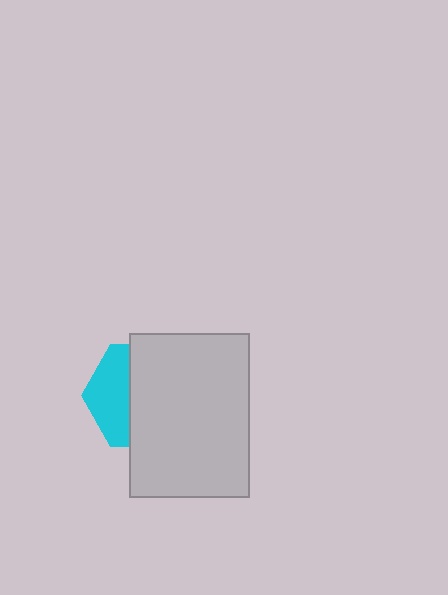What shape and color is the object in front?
The object in front is a light gray rectangle.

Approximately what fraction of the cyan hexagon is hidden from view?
Roughly 62% of the cyan hexagon is hidden behind the light gray rectangle.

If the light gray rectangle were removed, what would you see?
You would see the complete cyan hexagon.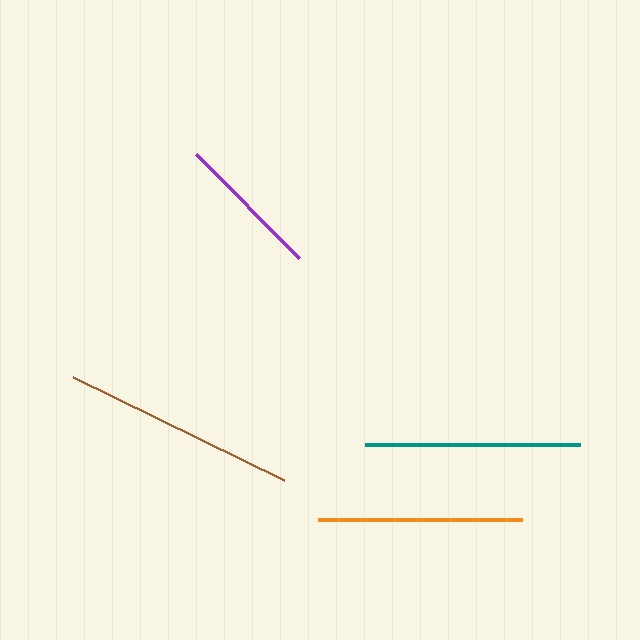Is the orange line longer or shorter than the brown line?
The brown line is longer than the orange line.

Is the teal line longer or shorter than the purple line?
The teal line is longer than the purple line.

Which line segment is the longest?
The brown line is the longest at approximately 235 pixels.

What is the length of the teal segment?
The teal segment is approximately 215 pixels long.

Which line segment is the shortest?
The purple line is the shortest at approximately 147 pixels.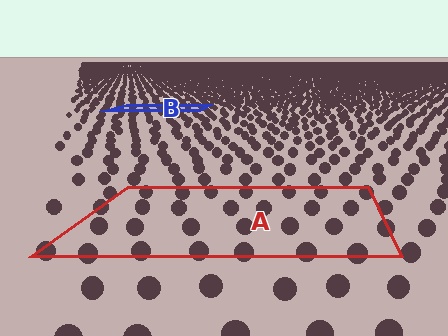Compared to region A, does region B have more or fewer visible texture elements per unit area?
Region B has more texture elements per unit area — they are packed more densely because it is farther away.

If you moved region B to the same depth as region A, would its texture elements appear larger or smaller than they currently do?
They would appear larger. At a closer depth, the same texture elements are projected at a bigger on-screen size.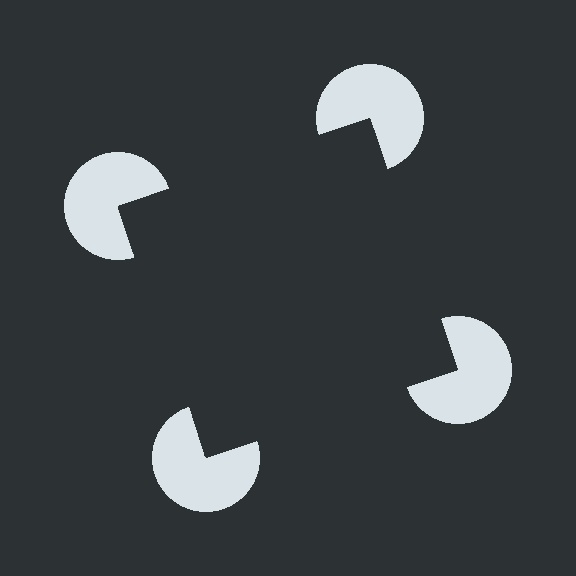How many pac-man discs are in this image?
There are 4 — one at each vertex of the illusory square.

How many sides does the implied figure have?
4 sides.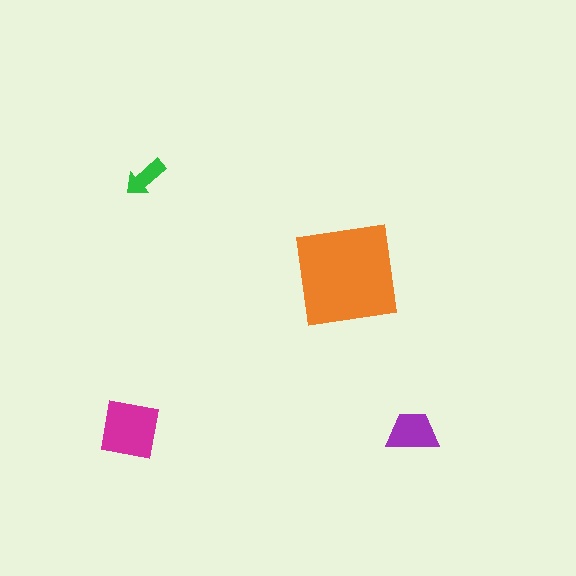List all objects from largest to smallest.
The orange square, the magenta square, the purple trapezoid, the green arrow.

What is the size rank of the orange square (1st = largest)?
1st.